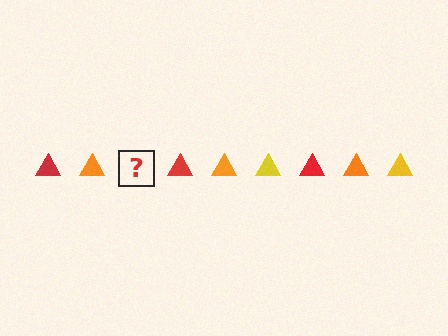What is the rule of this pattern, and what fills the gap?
The rule is that the pattern cycles through red, orange, yellow triangles. The gap should be filled with a yellow triangle.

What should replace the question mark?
The question mark should be replaced with a yellow triangle.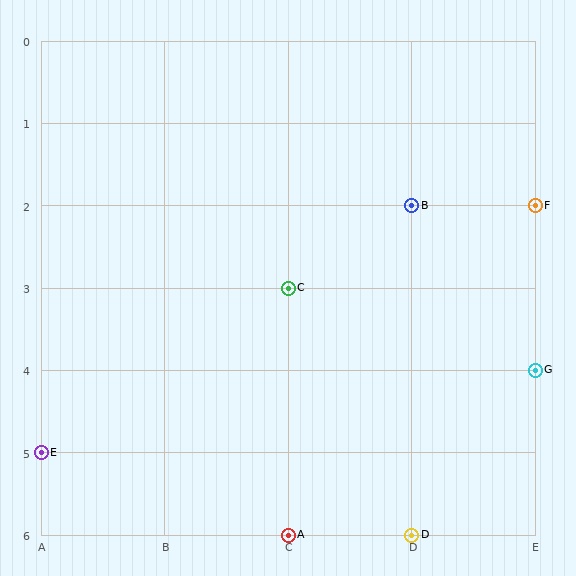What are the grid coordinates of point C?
Point C is at grid coordinates (C, 3).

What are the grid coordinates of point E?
Point E is at grid coordinates (A, 5).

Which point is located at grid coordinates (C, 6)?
Point A is at (C, 6).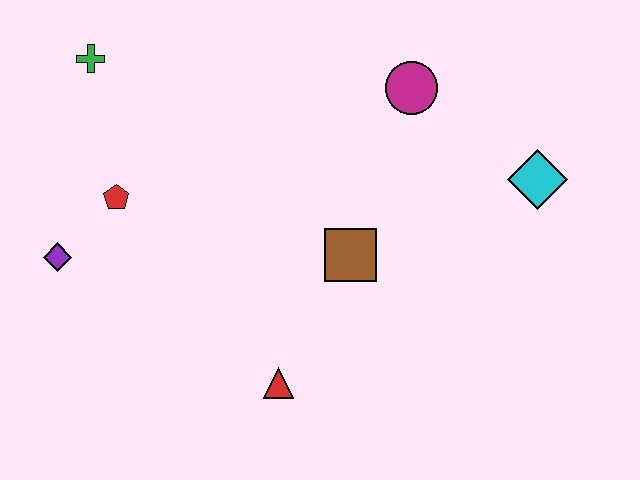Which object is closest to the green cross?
The red pentagon is closest to the green cross.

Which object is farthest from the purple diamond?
The cyan diamond is farthest from the purple diamond.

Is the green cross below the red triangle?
No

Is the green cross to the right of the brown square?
No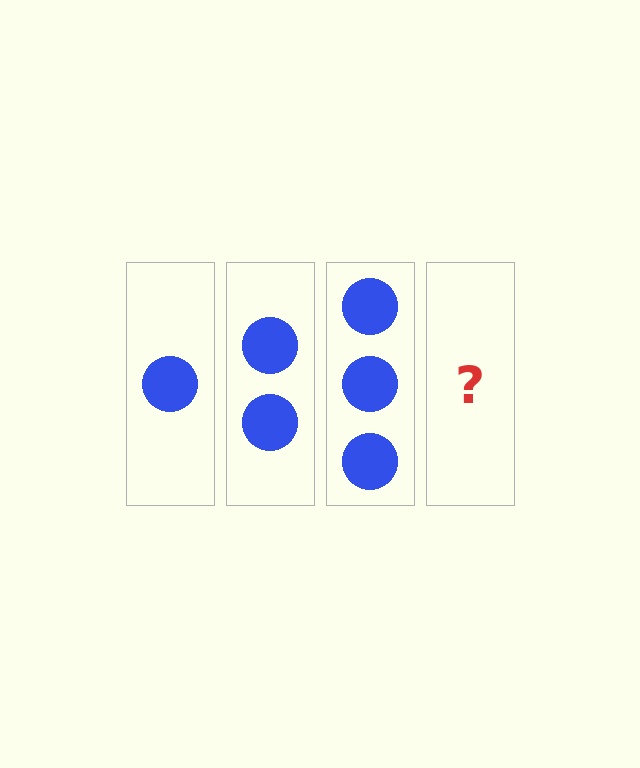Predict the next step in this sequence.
The next step is 4 circles.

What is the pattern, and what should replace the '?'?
The pattern is that each step adds one more circle. The '?' should be 4 circles.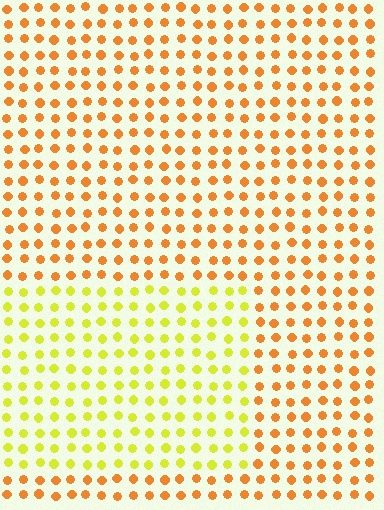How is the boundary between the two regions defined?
The boundary is defined purely by a slight shift in hue (about 40 degrees). Spacing, size, and orientation are identical on both sides.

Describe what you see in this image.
The image is filled with small orange elements in a uniform arrangement. A rectangle-shaped region is visible where the elements are tinted to a slightly different hue, forming a subtle color boundary.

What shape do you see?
I see a rectangle.